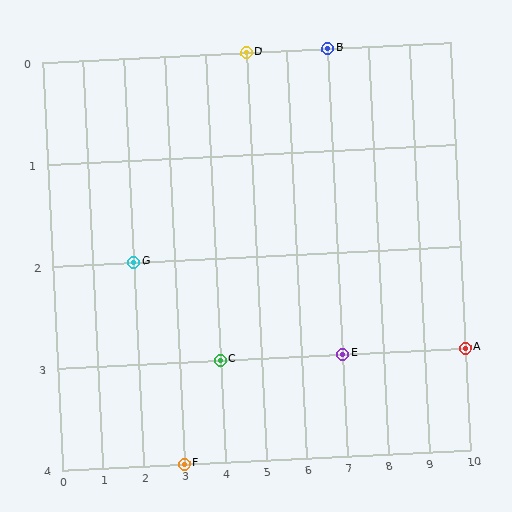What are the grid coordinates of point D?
Point D is at grid coordinates (5, 0).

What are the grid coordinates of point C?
Point C is at grid coordinates (4, 3).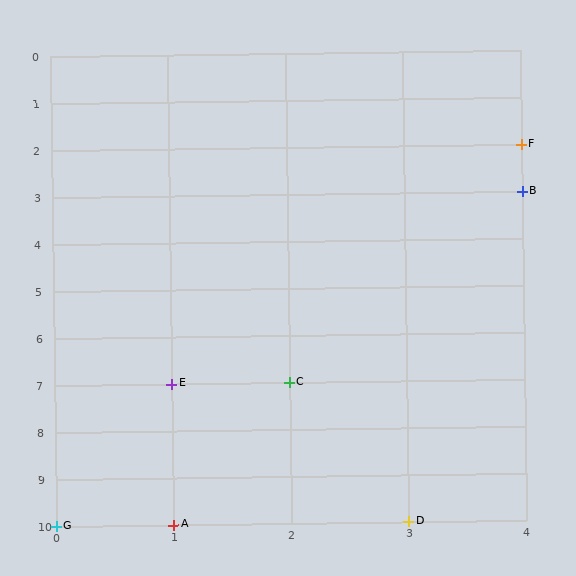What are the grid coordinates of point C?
Point C is at grid coordinates (2, 7).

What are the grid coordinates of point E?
Point E is at grid coordinates (1, 7).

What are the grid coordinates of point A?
Point A is at grid coordinates (1, 10).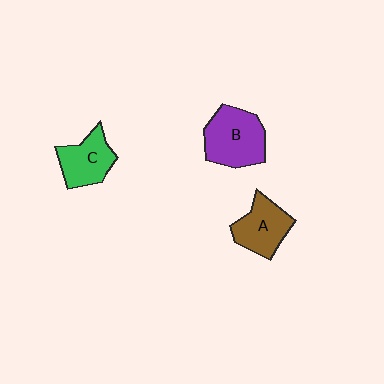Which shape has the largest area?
Shape B (purple).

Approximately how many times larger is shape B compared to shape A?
Approximately 1.3 times.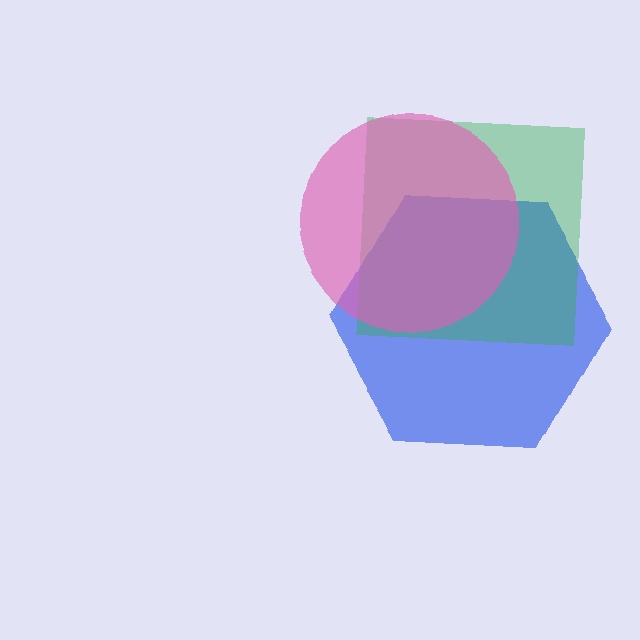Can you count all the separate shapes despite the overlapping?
Yes, there are 3 separate shapes.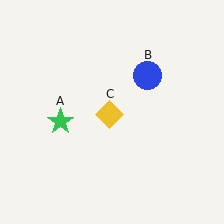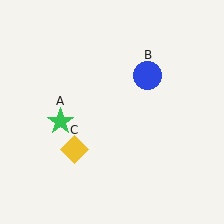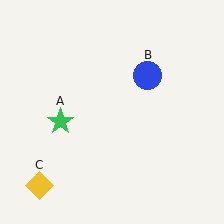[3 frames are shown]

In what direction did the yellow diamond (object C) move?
The yellow diamond (object C) moved down and to the left.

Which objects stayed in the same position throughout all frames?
Green star (object A) and blue circle (object B) remained stationary.